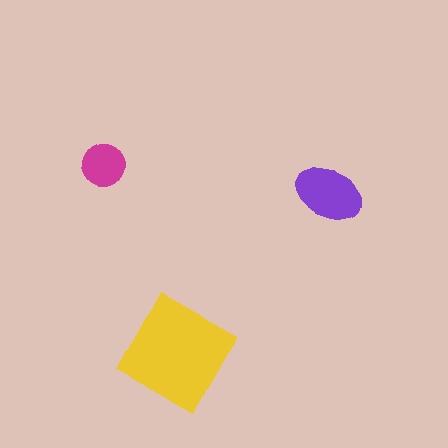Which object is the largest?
The yellow square.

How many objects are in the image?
There are 3 objects in the image.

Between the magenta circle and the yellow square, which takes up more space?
The yellow square.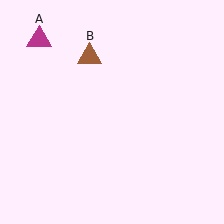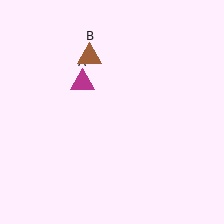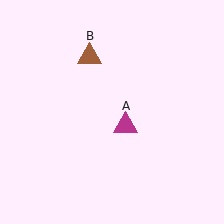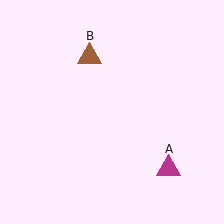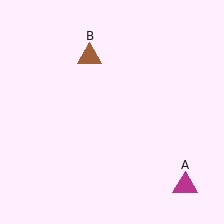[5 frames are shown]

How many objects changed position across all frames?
1 object changed position: magenta triangle (object A).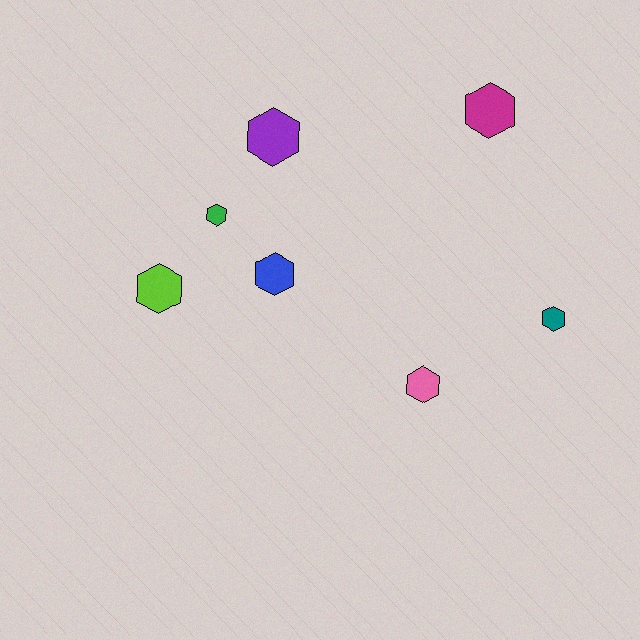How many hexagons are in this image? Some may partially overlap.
There are 7 hexagons.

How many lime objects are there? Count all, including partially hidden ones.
There is 1 lime object.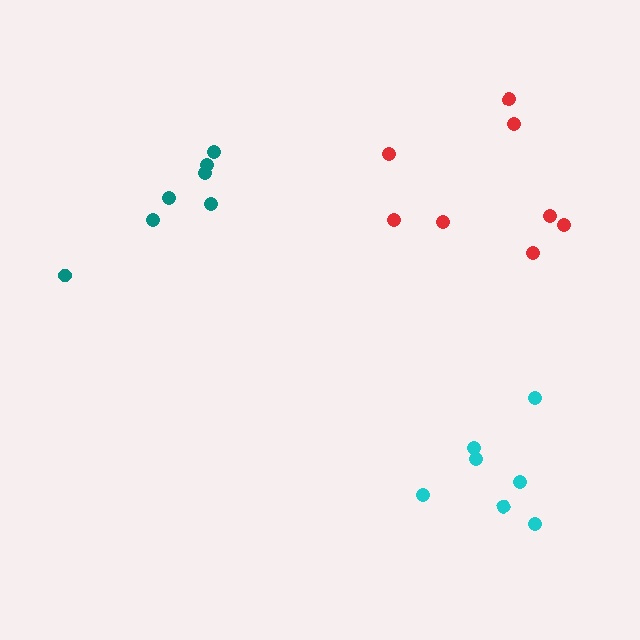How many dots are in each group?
Group 1: 7 dots, Group 2: 8 dots, Group 3: 7 dots (22 total).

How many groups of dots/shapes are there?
There are 3 groups.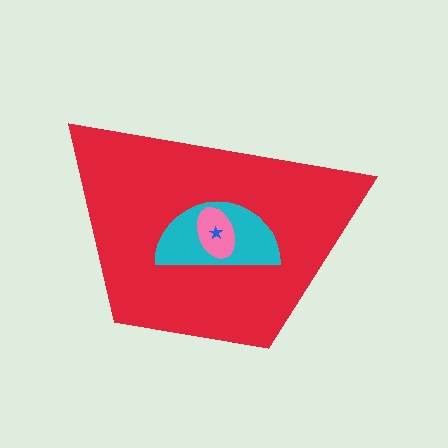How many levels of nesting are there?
4.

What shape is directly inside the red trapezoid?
The cyan semicircle.